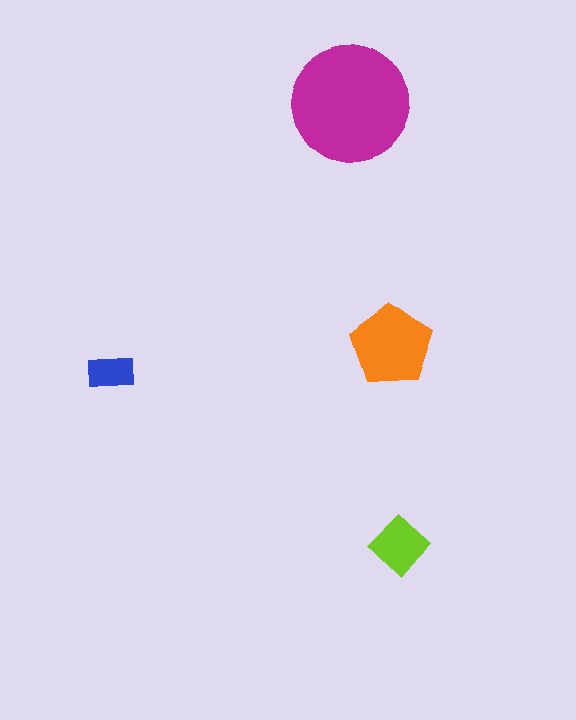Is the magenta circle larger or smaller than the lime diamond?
Larger.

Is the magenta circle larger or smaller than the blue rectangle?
Larger.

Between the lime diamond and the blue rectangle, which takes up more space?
The lime diamond.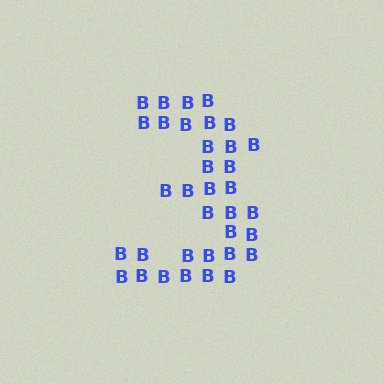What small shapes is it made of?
It is made of small letter B's.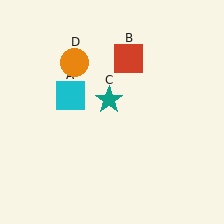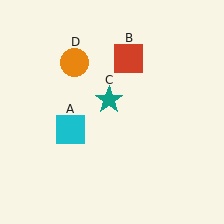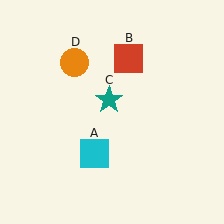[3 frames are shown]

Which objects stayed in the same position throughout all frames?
Red square (object B) and teal star (object C) and orange circle (object D) remained stationary.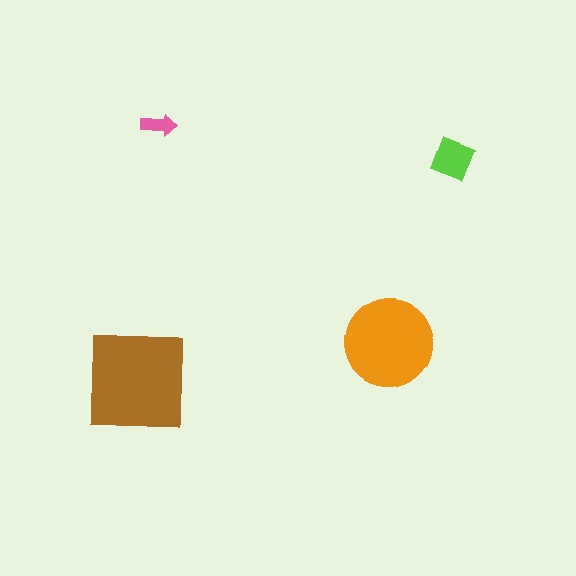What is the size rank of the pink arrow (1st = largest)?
4th.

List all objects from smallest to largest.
The pink arrow, the lime diamond, the orange circle, the brown square.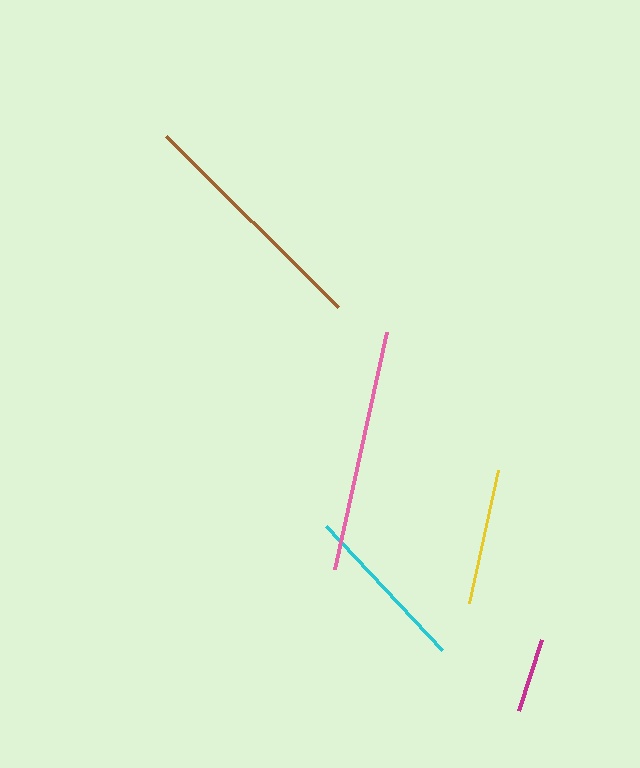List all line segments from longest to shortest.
From longest to shortest: pink, brown, cyan, yellow, magenta.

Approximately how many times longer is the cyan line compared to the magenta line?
The cyan line is approximately 2.3 times the length of the magenta line.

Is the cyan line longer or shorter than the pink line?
The pink line is longer than the cyan line.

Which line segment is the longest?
The pink line is the longest at approximately 243 pixels.